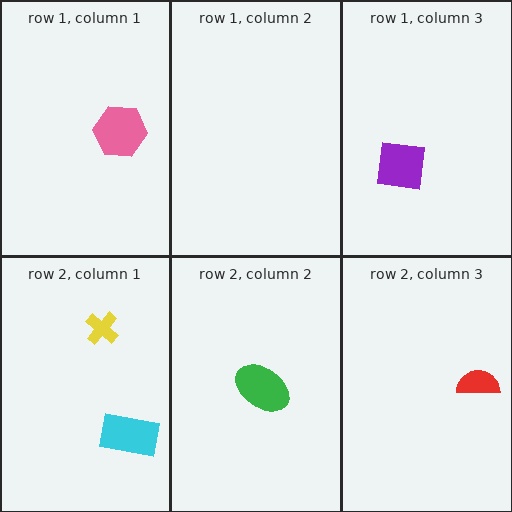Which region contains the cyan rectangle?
The row 2, column 1 region.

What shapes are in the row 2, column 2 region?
The green ellipse.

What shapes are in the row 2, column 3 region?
The red semicircle.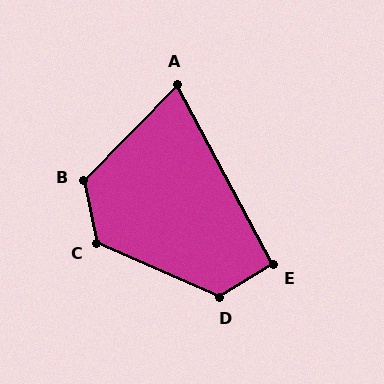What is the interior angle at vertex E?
Approximately 93 degrees (approximately right).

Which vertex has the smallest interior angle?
A, at approximately 72 degrees.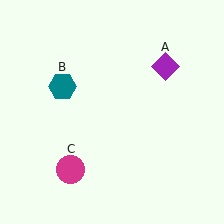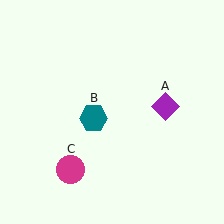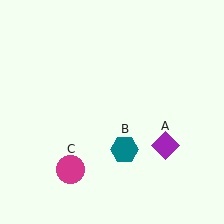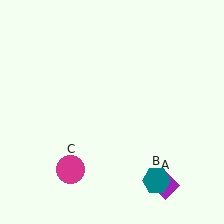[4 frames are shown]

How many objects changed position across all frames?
2 objects changed position: purple diamond (object A), teal hexagon (object B).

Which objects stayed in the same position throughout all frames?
Magenta circle (object C) remained stationary.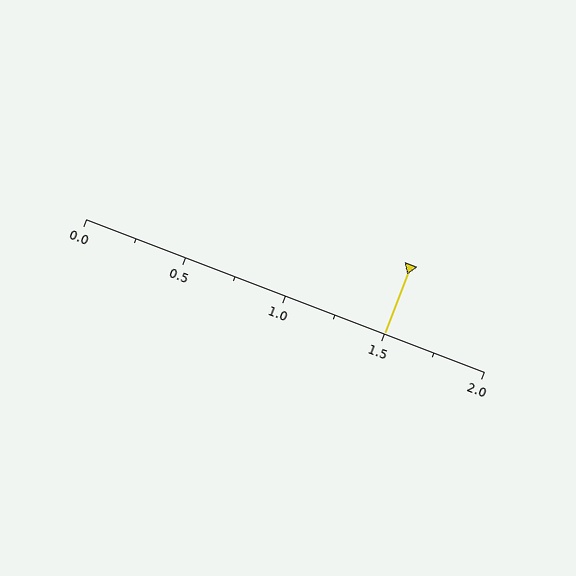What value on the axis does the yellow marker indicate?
The marker indicates approximately 1.5.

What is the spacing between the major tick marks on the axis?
The major ticks are spaced 0.5 apart.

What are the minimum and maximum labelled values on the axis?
The axis runs from 0.0 to 2.0.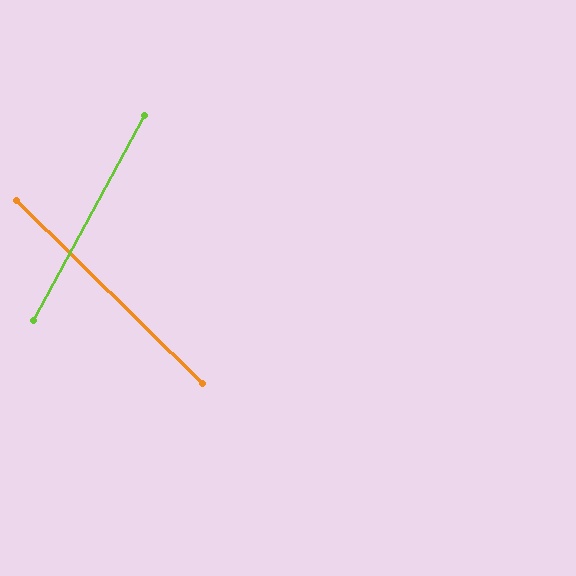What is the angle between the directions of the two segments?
Approximately 74 degrees.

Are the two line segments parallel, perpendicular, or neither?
Neither parallel nor perpendicular — they differ by about 74°.